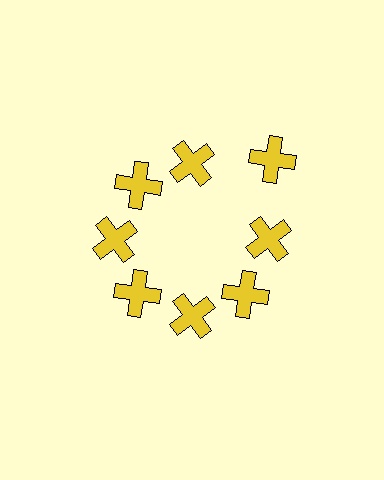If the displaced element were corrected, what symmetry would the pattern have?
It would have 8-fold rotational symmetry — the pattern would map onto itself every 45 degrees.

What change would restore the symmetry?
The symmetry would be restored by moving it inward, back onto the ring so that all 8 crosses sit at equal angles and equal distance from the center.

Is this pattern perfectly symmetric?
No. The 8 yellow crosses are arranged in a ring, but one element near the 2 o'clock position is pushed outward from the center, breaking the 8-fold rotational symmetry.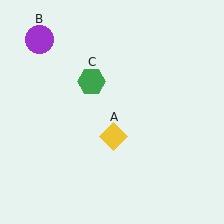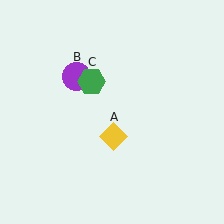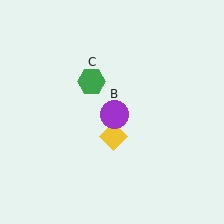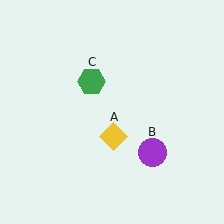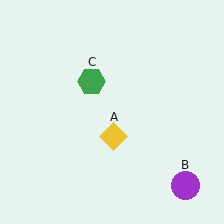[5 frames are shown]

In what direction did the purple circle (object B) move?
The purple circle (object B) moved down and to the right.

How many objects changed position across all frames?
1 object changed position: purple circle (object B).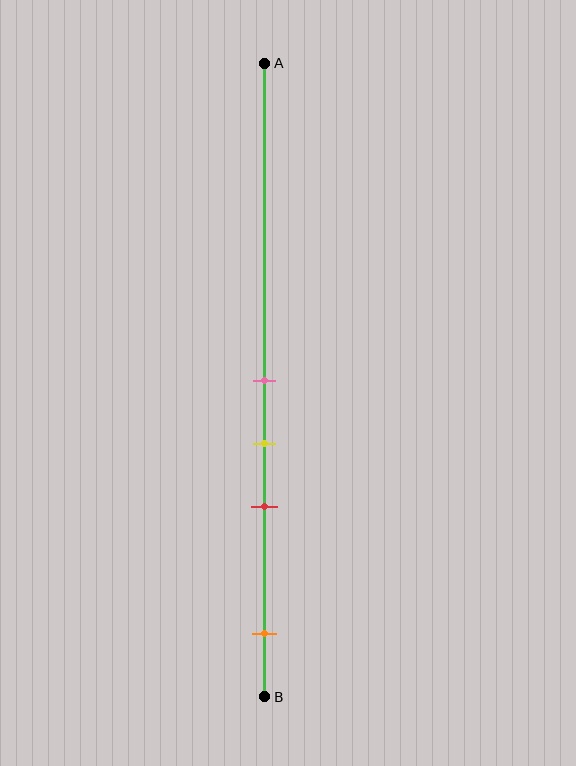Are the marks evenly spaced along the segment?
No, the marks are not evenly spaced.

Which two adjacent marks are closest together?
The pink and yellow marks are the closest adjacent pair.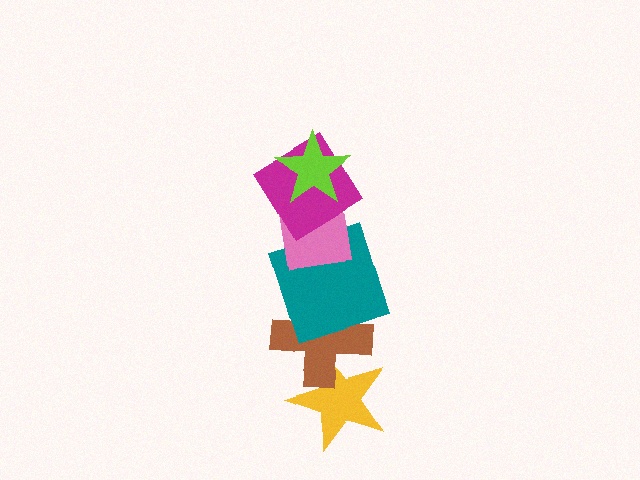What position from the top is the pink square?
The pink square is 3rd from the top.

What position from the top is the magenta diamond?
The magenta diamond is 2nd from the top.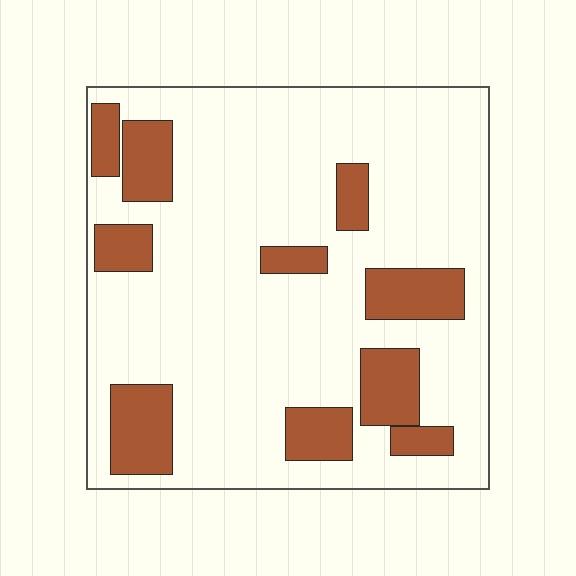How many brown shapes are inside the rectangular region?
10.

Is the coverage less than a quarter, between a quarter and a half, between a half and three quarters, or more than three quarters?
Less than a quarter.